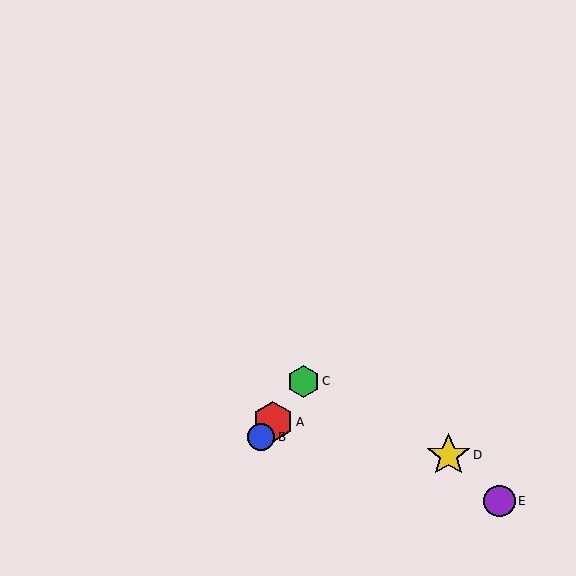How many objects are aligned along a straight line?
3 objects (A, B, C) are aligned along a straight line.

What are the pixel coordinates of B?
Object B is at (261, 437).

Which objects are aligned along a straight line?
Objects A, B, C are aligned along a straight line.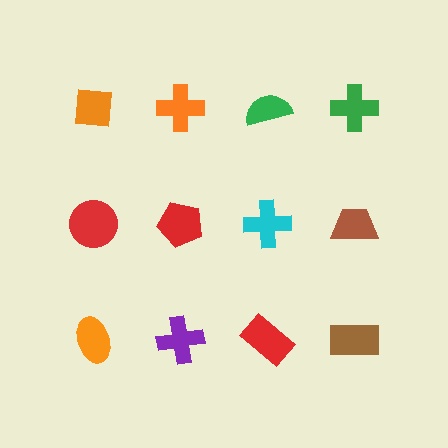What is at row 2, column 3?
A cyan cross.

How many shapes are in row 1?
4 shapes.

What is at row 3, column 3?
A red rectangle.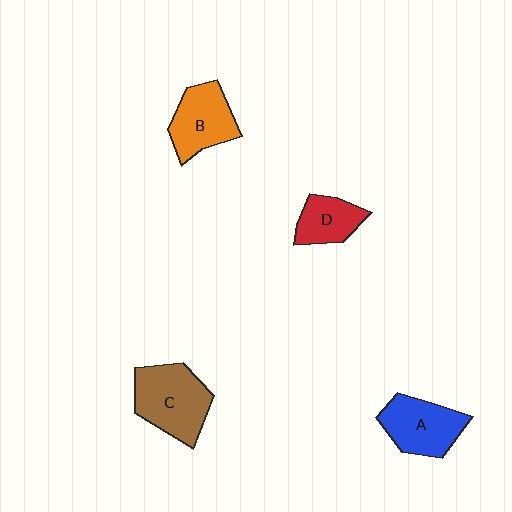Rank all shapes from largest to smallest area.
From largest to smallest: C (brown), A (blue), B (orange), D (red).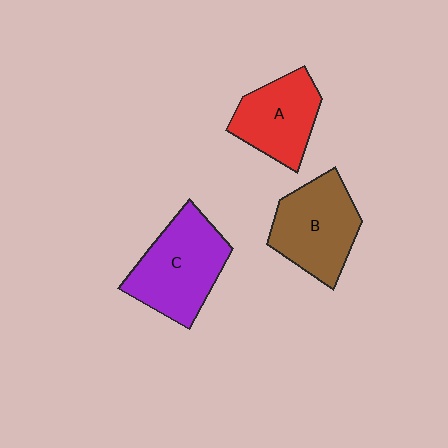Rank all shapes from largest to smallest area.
From largest to smallest: C (purple), B (brown), A (red).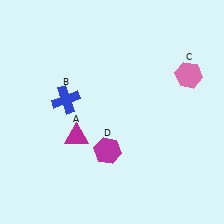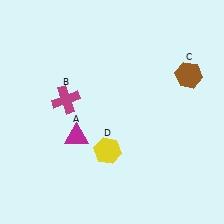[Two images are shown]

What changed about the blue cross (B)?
In Image 1, B is blue. In Image 2, it changed to magenta.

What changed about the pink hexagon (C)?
In Image 1, C is pink. In Image 2, it changed to brown.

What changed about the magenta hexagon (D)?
In Image 1, D is magenta. In Image 2, it changed to yellow.